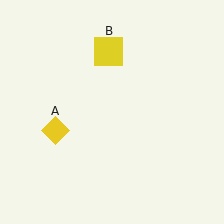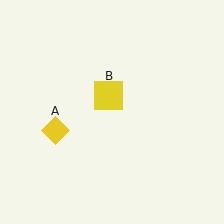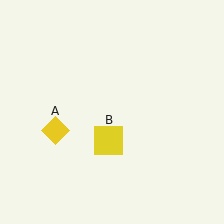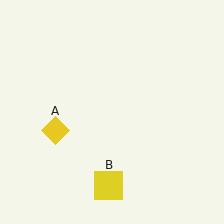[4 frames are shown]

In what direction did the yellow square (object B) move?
The yellow square (object B) moved down.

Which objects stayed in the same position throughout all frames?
Yellow diamond (object A) remained stationary.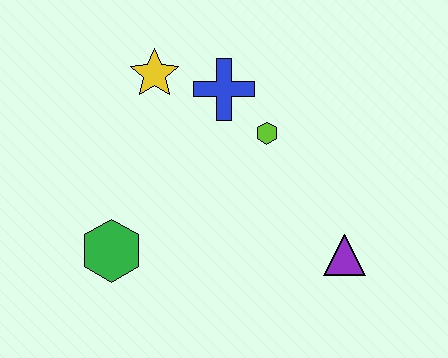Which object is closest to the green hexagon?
The yellow star is closest to the green hexagon.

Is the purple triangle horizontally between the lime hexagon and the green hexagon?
No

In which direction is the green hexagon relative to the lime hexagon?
The green hexagon is to the left of the lime hexagon.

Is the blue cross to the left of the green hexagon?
No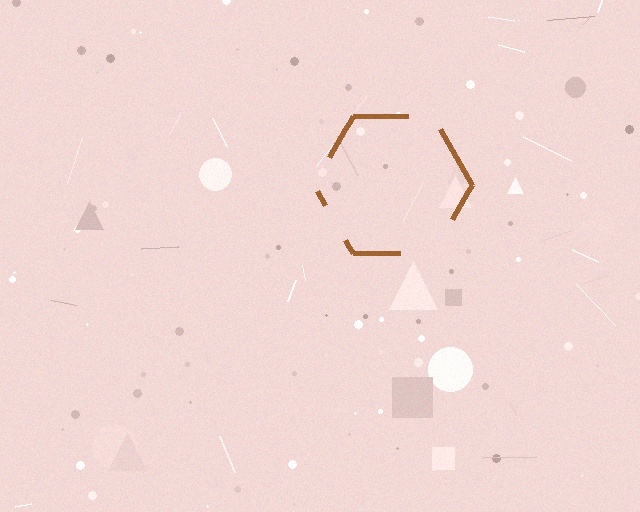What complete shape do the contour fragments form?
The contour fragments form a hexagon.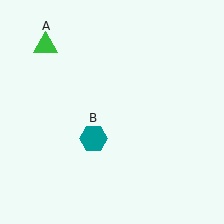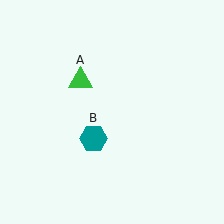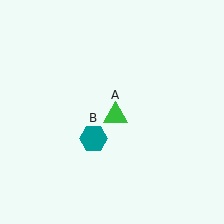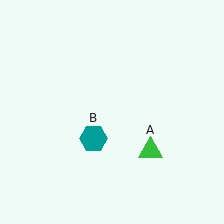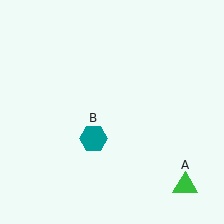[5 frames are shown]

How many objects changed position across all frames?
1 object changed position: green triangle (object A).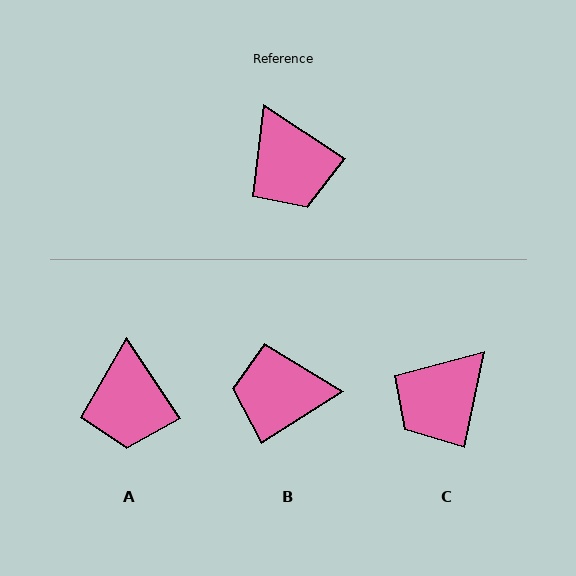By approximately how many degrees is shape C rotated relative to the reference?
Approximately 68 degrees clockwise.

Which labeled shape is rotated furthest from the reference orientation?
B, about 114 degrees away.